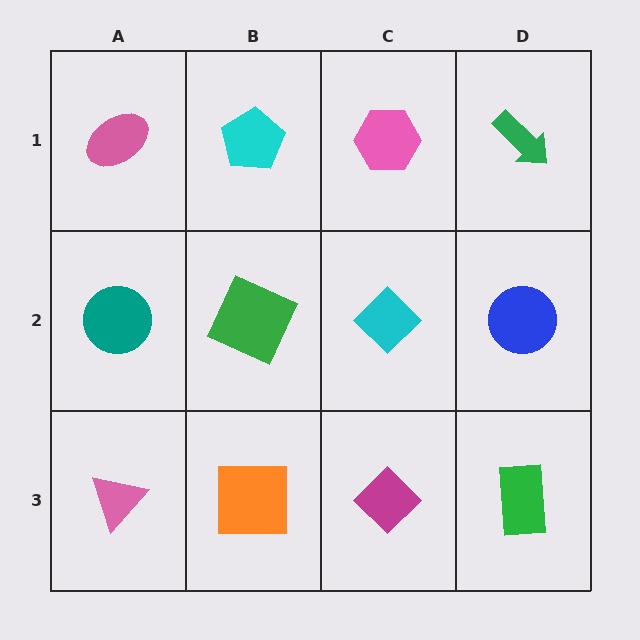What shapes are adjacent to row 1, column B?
A green square (row 2, column B), a pink ellipse (row 1, column A), a pink hexagon (row 1, column C).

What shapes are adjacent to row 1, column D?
A blue circle (row 2, column D), a pink hexagon (row 1, column C).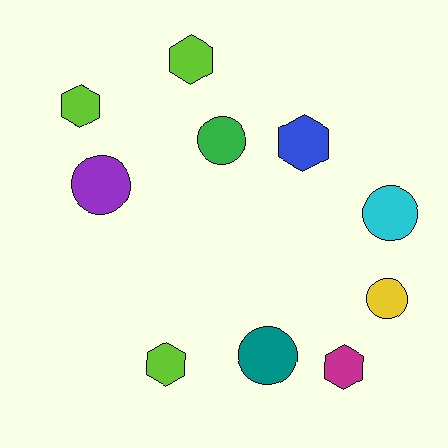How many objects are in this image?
There are 10 objects.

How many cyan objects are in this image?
There is 1 cyan object.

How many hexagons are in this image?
There are 5 hexagons.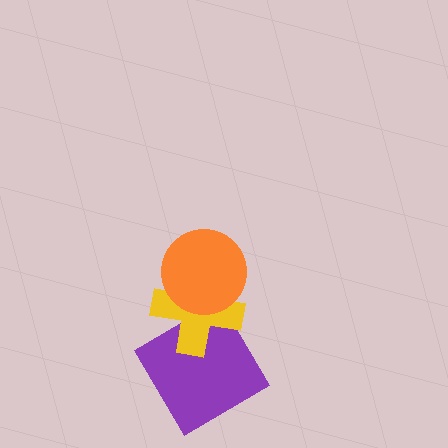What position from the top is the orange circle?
The orange circle is 1st from the top.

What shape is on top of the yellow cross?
The orange circle is on top of the yellow cross.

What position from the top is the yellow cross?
The yellow cross is 2nd from the top.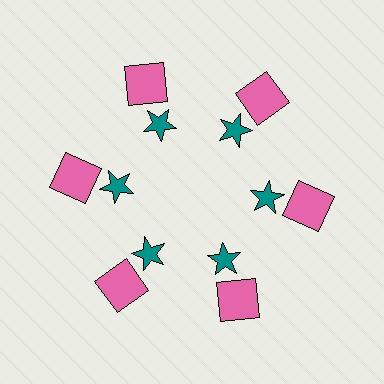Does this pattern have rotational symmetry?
Yes, this pattern has 6-fold rotational symmetry. It looks the same after rotating 60 degrees around the center.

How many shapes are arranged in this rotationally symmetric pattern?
There are 12 shapes, arranged in 6 groups of 2.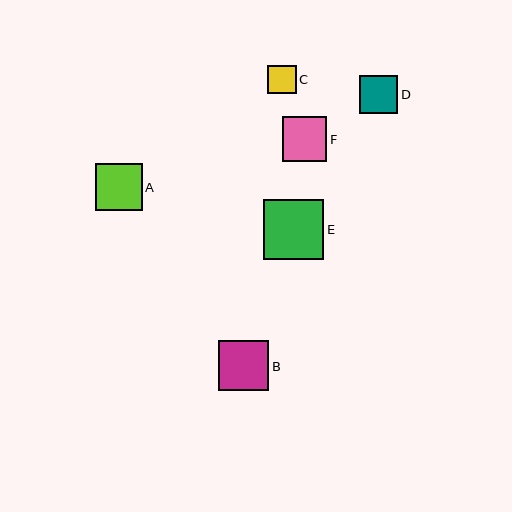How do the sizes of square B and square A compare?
Square B and square A are approximately the same size.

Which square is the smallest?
Square C is the smallest with a size of approximately 28 pixels.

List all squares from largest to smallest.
From largest to smallest: E, B, A, F, D, C.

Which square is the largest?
Square E is the largest with a size of approximately 60 pixels.